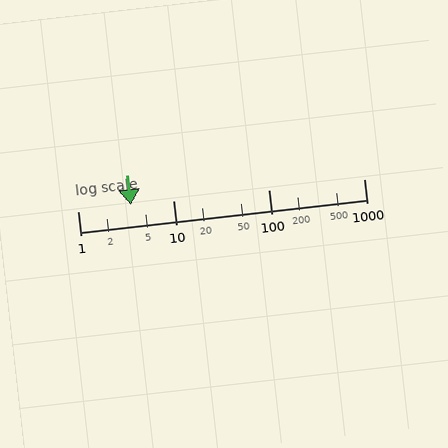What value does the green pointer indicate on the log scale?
The pointer indicates approximately 3.6.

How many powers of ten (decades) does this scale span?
The scale spans 3 decades, from 1 to 1000.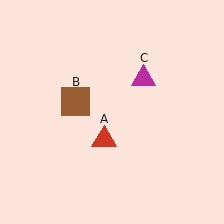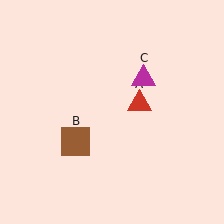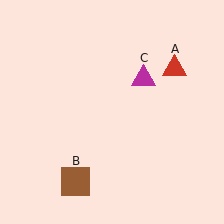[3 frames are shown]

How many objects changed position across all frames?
2 objects changed position: red triangle (object A), brown square (object B).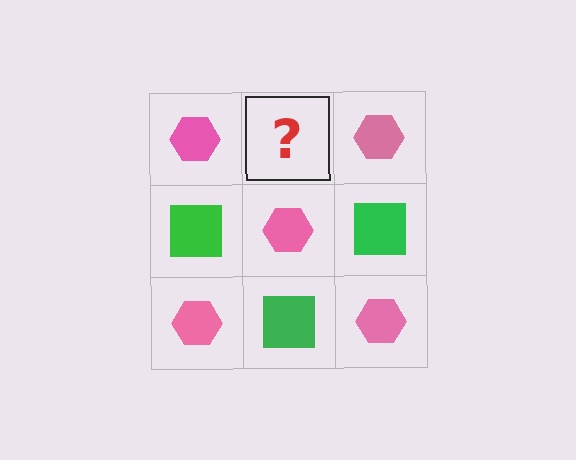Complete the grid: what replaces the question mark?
The question mark should be replaced with a green square.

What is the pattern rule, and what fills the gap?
The rule is that it alternates pink hexagon and green square in a checkerboard pattern. The gap should be filled with a green square.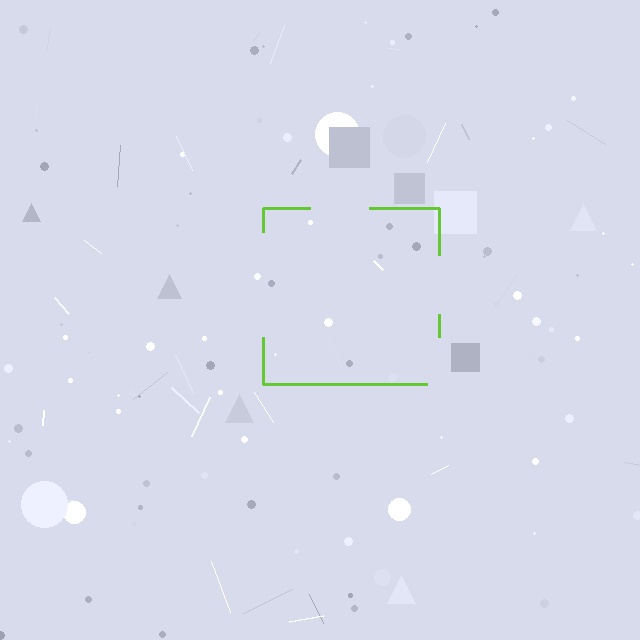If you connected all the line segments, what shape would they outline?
They would outline a square.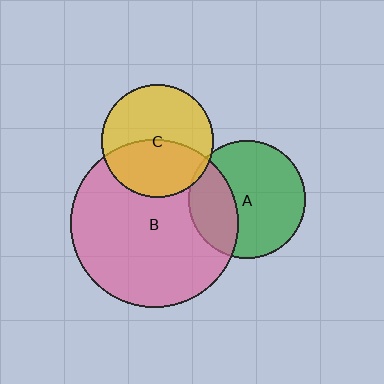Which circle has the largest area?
Circle B (pink).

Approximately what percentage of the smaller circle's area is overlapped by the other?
Approximately 45%.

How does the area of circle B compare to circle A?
Approximately 2.1 times.